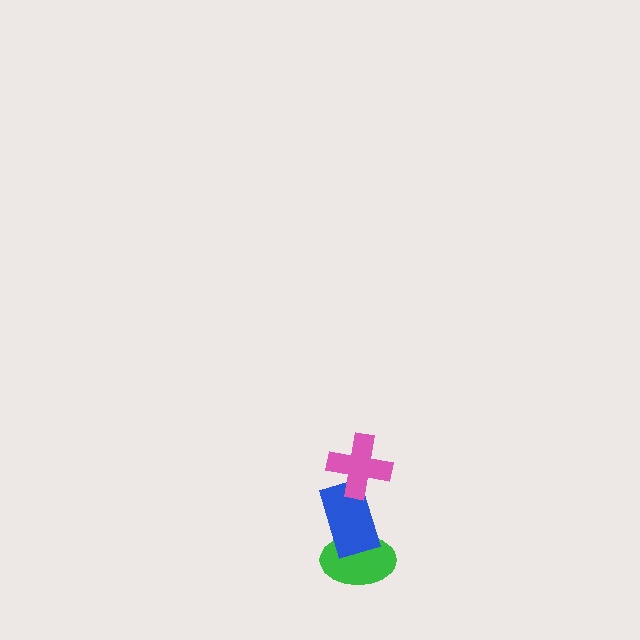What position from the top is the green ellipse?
The green ellipse is 3rd from the top.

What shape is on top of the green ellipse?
The blue rectangle is on top of the green ellipse.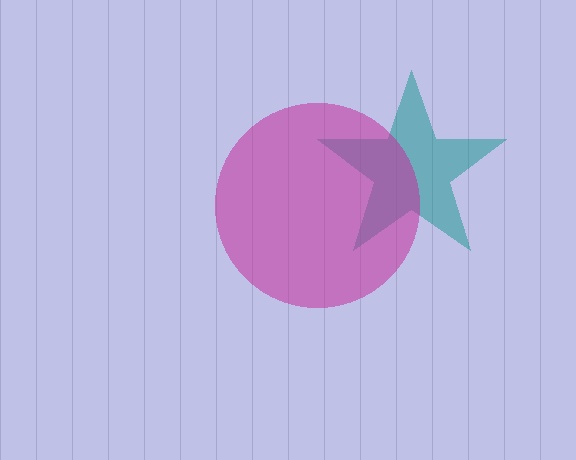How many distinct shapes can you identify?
There are 2 distinct shapes: a teal star, a magenta circle.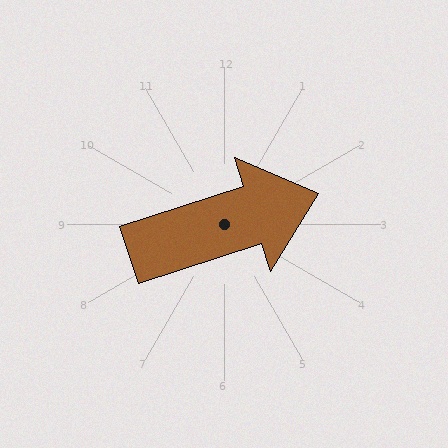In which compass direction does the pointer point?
East.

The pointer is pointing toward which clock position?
Roughly 2 o'clock.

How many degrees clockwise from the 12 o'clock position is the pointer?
Approximately 72 degrees.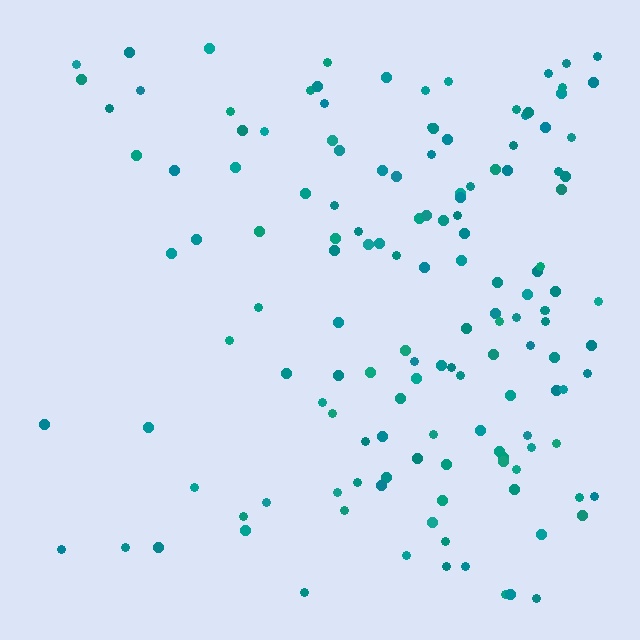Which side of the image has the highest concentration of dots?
The right.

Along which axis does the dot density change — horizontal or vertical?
Horizontal.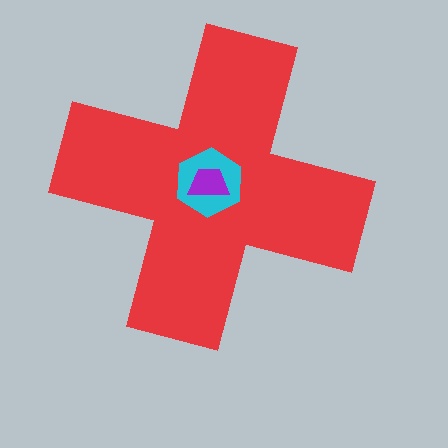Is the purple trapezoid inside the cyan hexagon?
Yes.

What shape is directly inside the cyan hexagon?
The purple trapezoid.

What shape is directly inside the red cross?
The cyan hexagon.